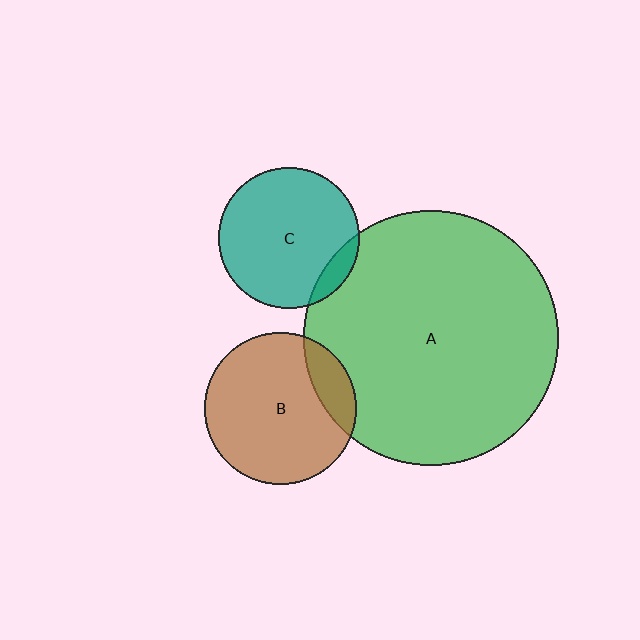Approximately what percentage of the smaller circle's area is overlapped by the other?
Approximately 10%.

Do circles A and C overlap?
Yes.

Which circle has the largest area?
Circle A (green).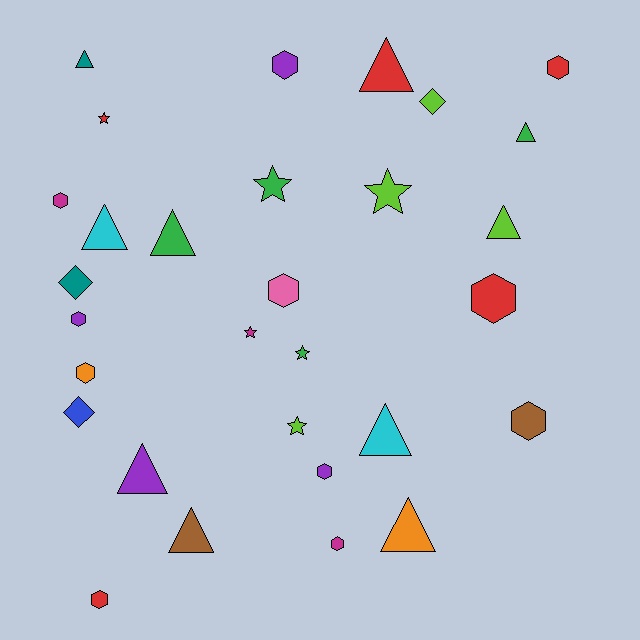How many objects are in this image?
There are 30 objects.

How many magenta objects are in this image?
There are 3 magenta objects.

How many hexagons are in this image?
There are 11 hexagons.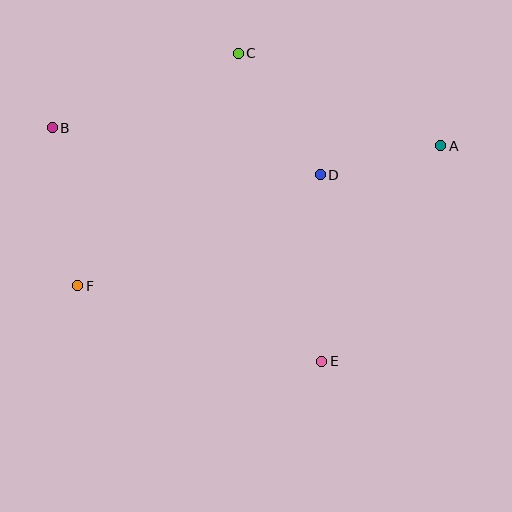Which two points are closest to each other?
Points A and D are closest to each other.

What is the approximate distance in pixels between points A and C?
The distance between A and C is approximately 223 pixels.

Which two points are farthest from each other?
Points A and F are farthest from each other.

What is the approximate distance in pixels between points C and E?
The distance between C and E is approximately 319 pixels.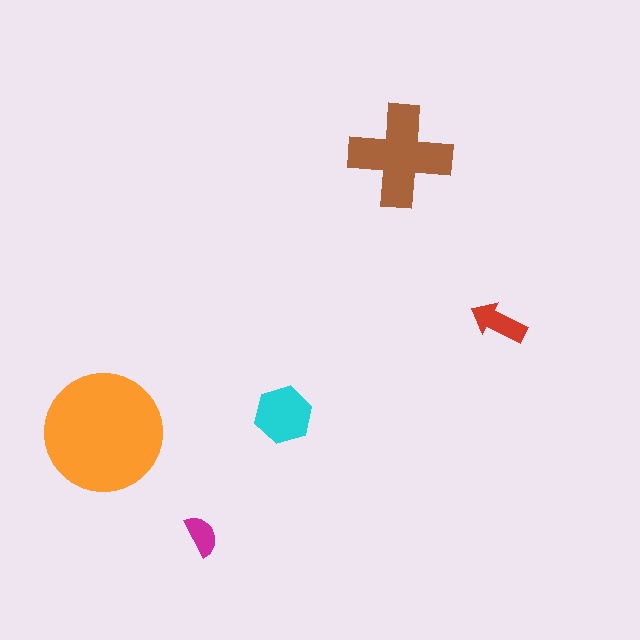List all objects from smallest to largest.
The magenta semicircle, the red arrow, the cyan hexagon, the brown cross, the orange circle.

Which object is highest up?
The brown cross is topmost.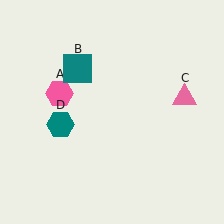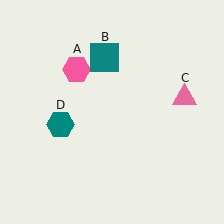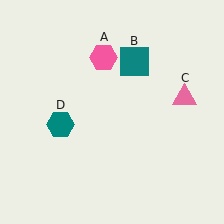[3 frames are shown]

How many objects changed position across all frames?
2 objects changed position: pink hexagon (object A), teal square (object B).